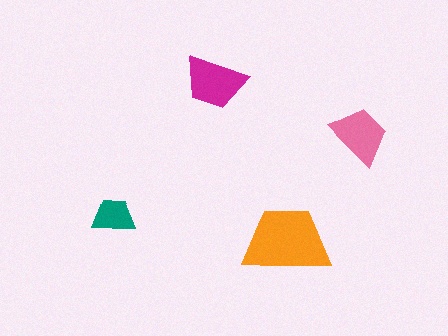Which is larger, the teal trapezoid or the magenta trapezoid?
The magenta one.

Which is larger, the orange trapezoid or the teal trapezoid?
The orange one.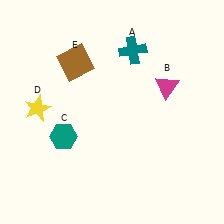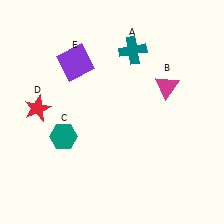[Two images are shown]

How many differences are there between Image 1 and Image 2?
There are 2 differences between the two images.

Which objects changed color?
D changed from yellow to red. E changed from brown to purple.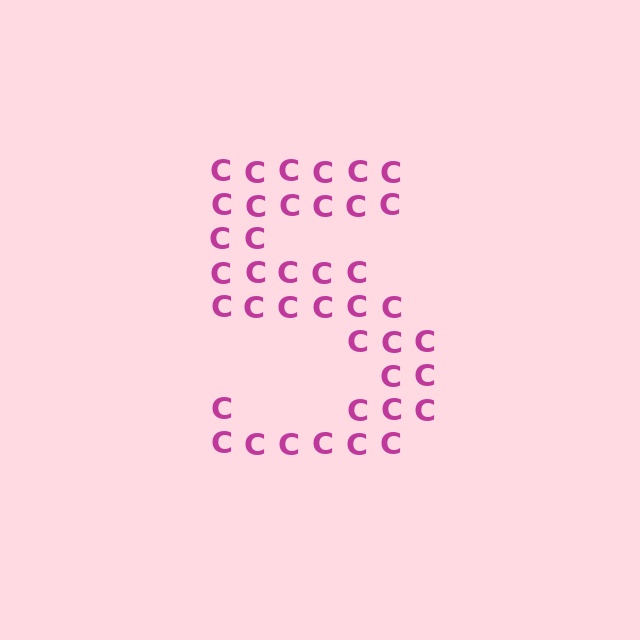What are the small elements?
The small elements are letter C's.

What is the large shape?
The large shape is the digit 5.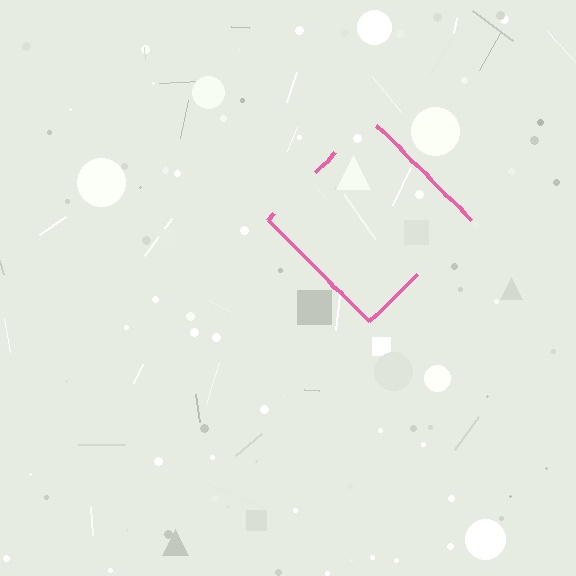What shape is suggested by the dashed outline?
The dashed outline suggests a diamond.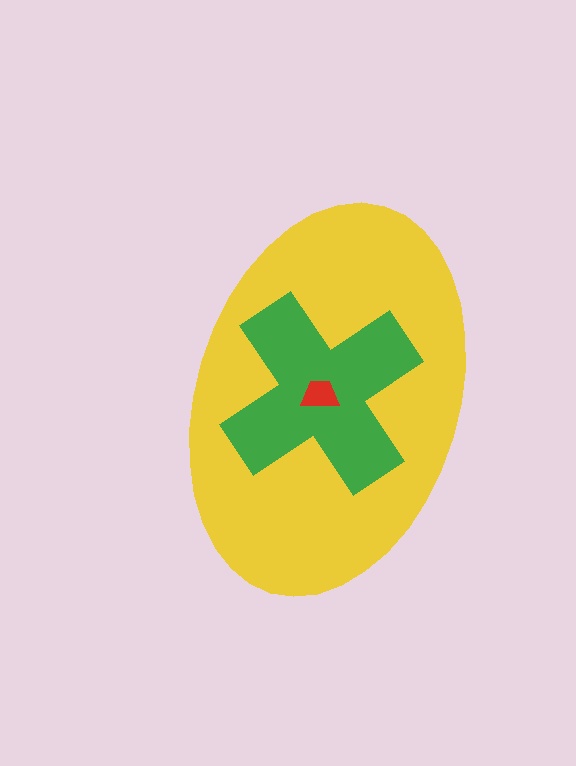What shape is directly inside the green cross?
The red trapezoid.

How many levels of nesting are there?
3.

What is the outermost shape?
The yellow ellipse.